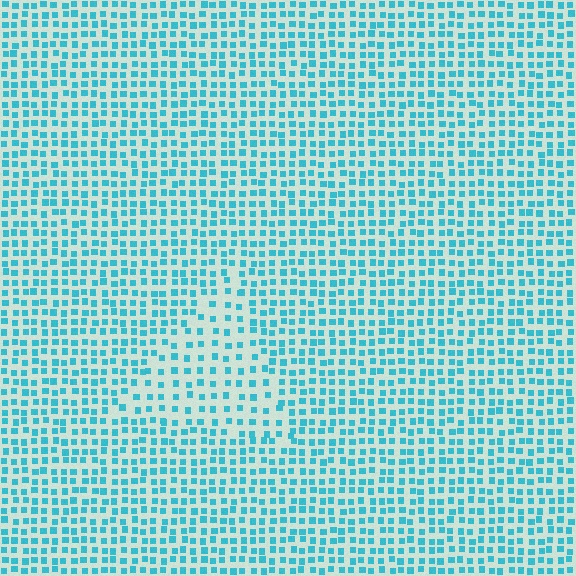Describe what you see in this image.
The image contains small cyan elements arranged at two different densities. A triangle-shaped region is visible where the elements are less densely packed than the surrounding area.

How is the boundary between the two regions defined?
The boundary is defined by a change in element density (approximately 1.7x ratio). All elements are the same color, size, and shape.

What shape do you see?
I see a triangle.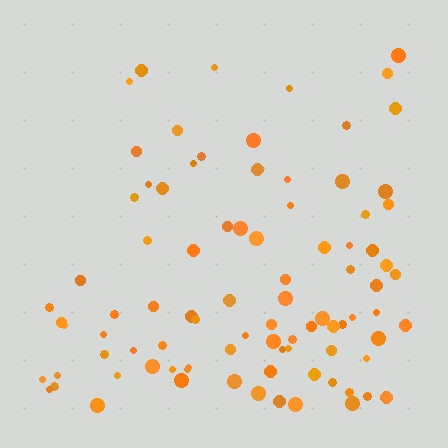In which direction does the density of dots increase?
From top to bottom, with the bottom side densest.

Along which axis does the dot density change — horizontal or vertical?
Vertical.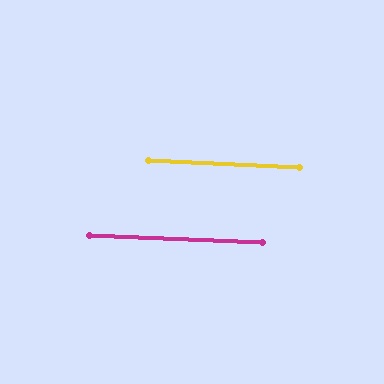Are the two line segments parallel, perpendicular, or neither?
Parallel — their directions differ by only 0.4°.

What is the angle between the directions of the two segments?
Approximately 0 degrees.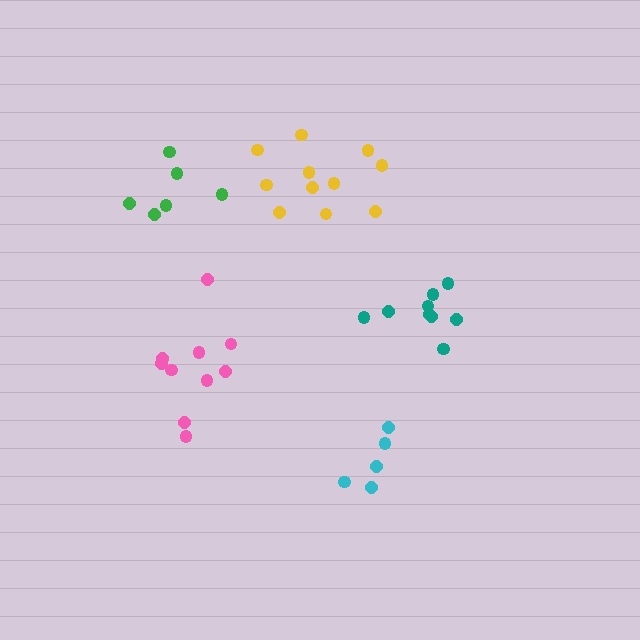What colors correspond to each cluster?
The clusters are colored: cyan, yellow, pink, green, teal.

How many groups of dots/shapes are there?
There are 5 groups.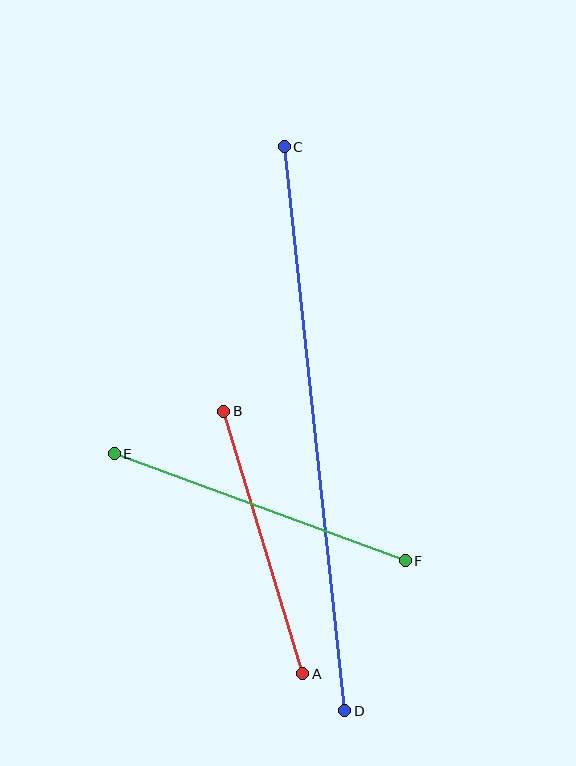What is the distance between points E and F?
The distance is approximately 310 pixels.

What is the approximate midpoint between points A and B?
The midpoint is at approximately (263, 543) pixels.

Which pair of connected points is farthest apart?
Points C and D are farthest apart.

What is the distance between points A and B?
The distance is approximately 274 pixels.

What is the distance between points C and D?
The distance is approximately 567 pixels.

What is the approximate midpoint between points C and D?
The midpoint is at approximately (314, 429) pixels.